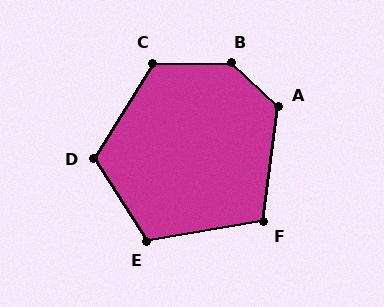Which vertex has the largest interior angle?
B, at approximately 137 degrees.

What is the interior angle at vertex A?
Approximately 125 degrees (obtuse).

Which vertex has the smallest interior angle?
F, at approximately 107 degrees.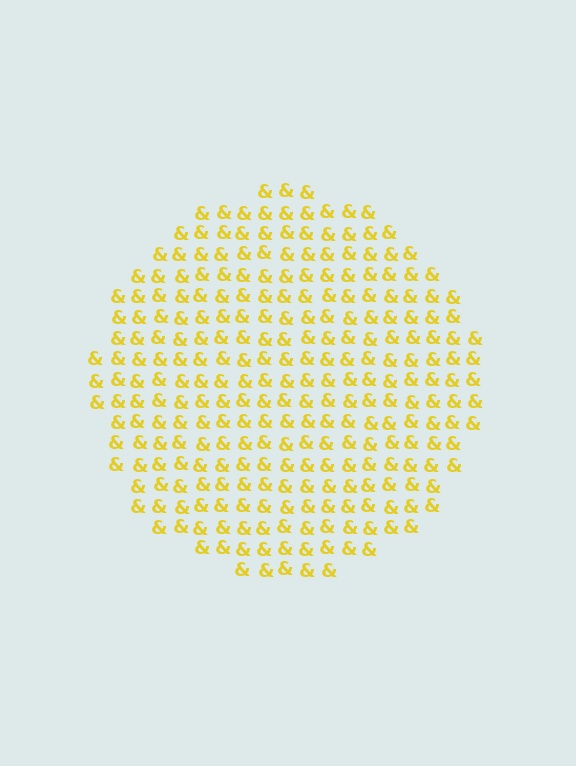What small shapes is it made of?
It is made of small ampersands.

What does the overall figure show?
The overall figure shows a circle.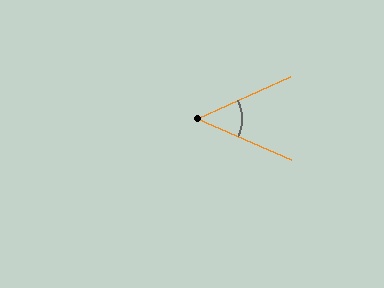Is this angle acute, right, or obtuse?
It is acute.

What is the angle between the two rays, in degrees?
Approximately 48 degrees.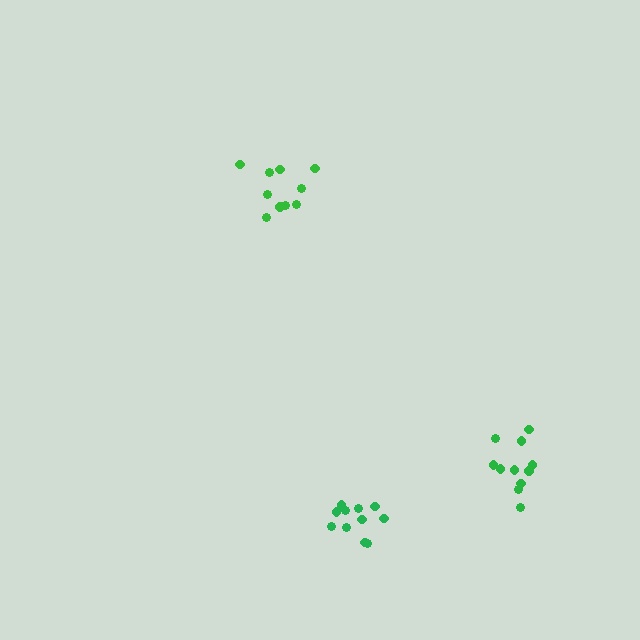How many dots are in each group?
Group 1: 10 dots, Group 2: 11 dots, Group 3: 11 dots (32 total).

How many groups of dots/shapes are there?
There are 3 groups.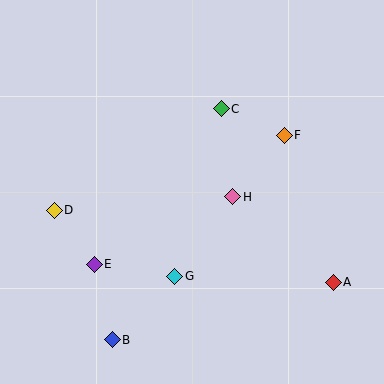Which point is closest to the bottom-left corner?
Point B is closest to the bottom-left corner.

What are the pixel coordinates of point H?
Point H is at (233, 197).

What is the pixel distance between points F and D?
The distance between F and D is 242 pixels.